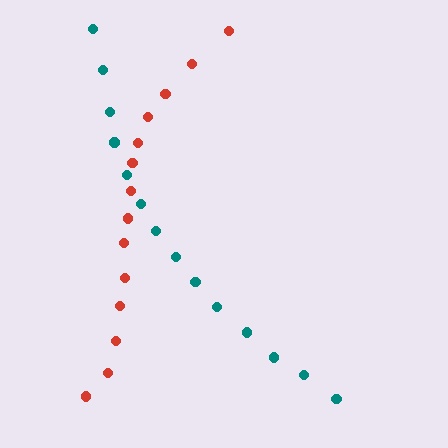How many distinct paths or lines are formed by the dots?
There are 2 distinct paths.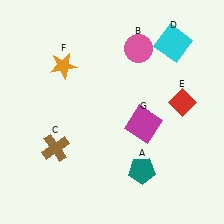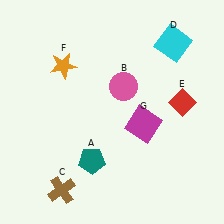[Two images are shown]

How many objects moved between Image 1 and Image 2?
3 objects moved between the two images.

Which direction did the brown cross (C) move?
The brown cross (C) moved down.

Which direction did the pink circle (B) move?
The pink circle (B) moved down.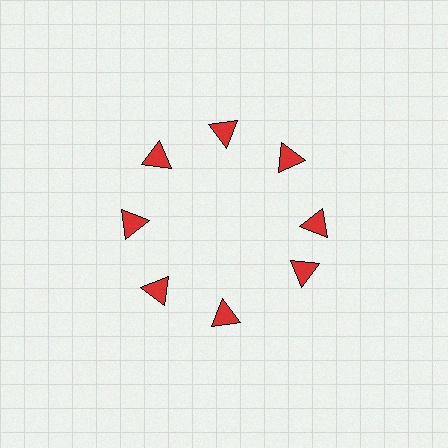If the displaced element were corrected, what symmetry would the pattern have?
It would have 8-fold rotational symmetry — the pattern would map onto itself every 45 degrees.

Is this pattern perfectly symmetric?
No. The 8 red triangles are arranged in a ring, but one element near the 4 o'clock position is rotated out of alignment along the ring, breaking the 8-fold rotational symmetry.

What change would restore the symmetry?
The symmetry would be restored by rotating it back into even spacing with its neighbors so that all 8 triangles sit at equal angles and equal distance from the center.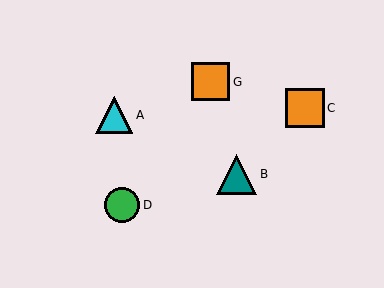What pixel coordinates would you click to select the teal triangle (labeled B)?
Click at (237, 174) to select the teal triangle B.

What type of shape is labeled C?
Shape C is an orange square.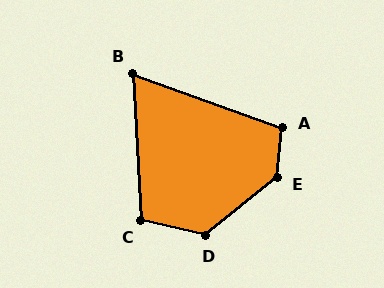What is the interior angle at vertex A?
Approximately 104 degrees (obtuse).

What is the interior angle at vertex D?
Approximately 129 degrees (obtuse).